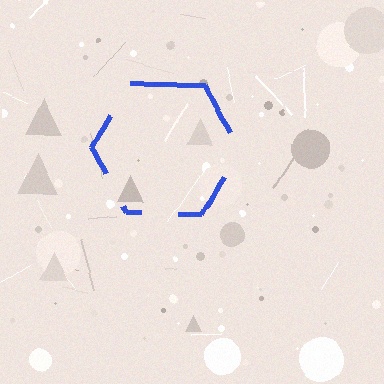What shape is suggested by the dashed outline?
The dashed outline suggests a hexagon.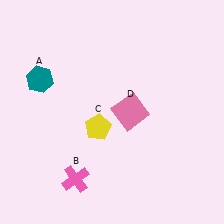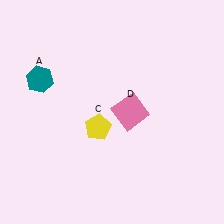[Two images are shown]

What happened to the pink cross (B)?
The pink cross (B) was removed in Image 2. It was in the bottom-left area of Image 1.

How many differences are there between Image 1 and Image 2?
There is 1 difference between the two images.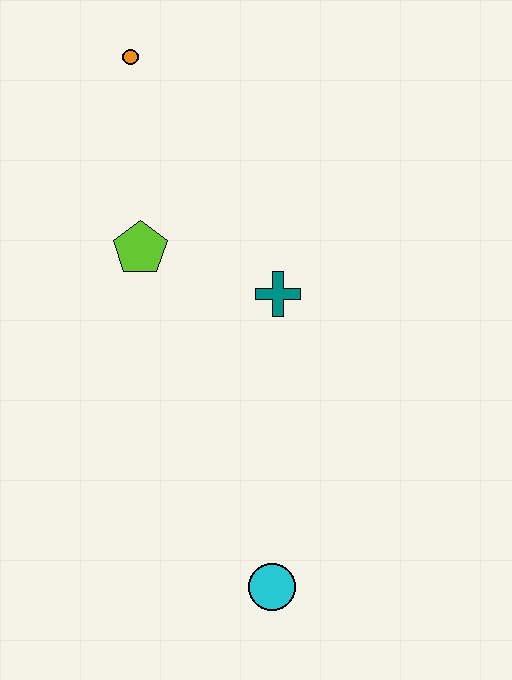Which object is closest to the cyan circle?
The teal cross is closest to the cyan circle.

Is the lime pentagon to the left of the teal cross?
Yes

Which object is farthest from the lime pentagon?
The cyan circle is farthest from the lime pentagon.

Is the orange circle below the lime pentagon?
No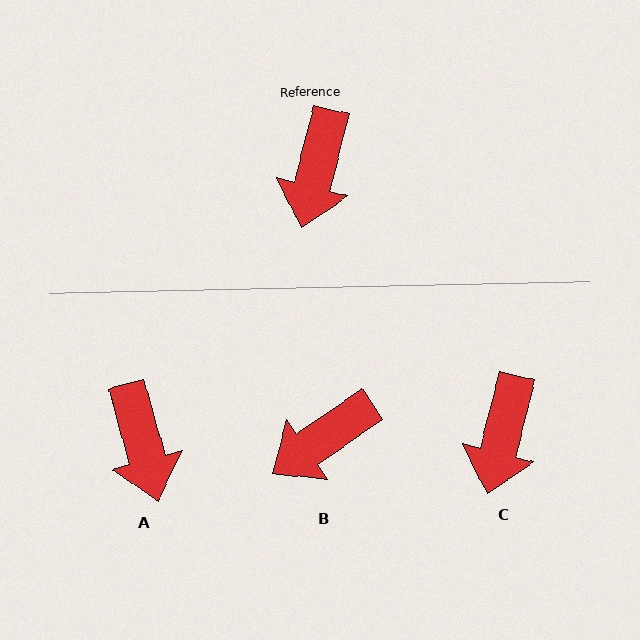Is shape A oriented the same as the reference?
No, it is off by about 29 degrees.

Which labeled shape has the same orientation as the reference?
C.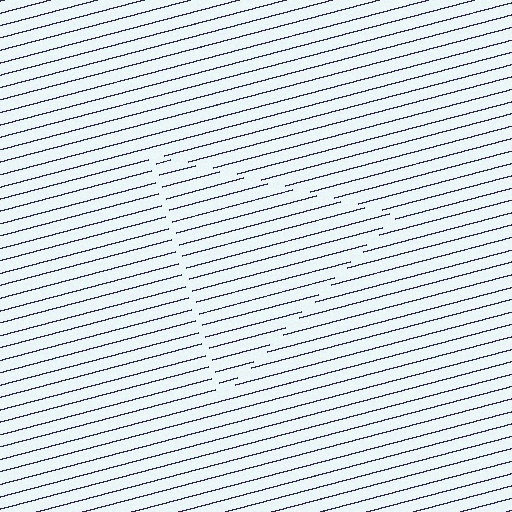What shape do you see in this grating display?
An illusory triangle. The interior of the shape contains the same grating, shifted by half a period — the contour is defined by the phase discontinuity where line-ends from the inner and outer gratings abut.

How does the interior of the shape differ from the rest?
The interior of the shape contains the same grating, shifted by half a period — the contour is defined by the phase discontinuity where line-ends from the inner and outer gratings abut.